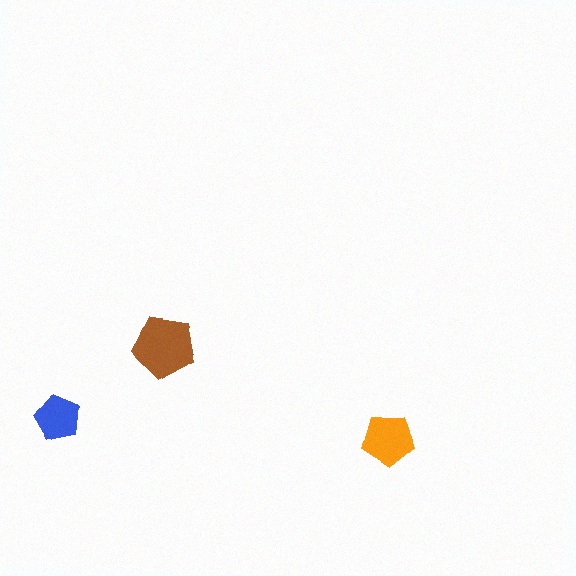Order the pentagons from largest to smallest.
the brown one, the orange one, the blue one.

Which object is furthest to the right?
The orange pentagon is rightmost.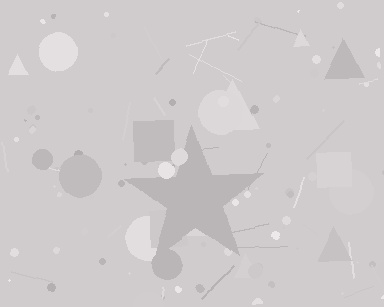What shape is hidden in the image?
A star is hidden in the image.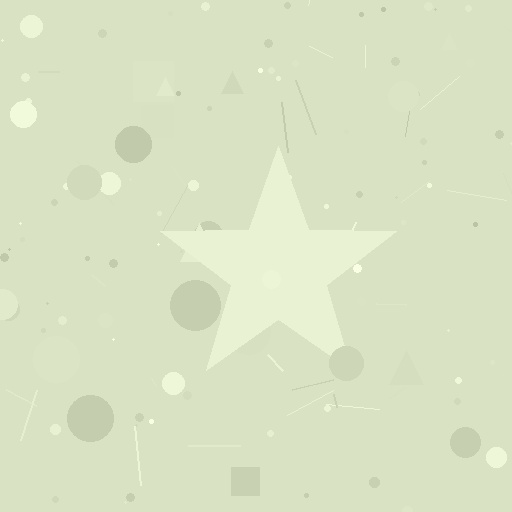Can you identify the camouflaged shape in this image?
The camouflaged shape is a star.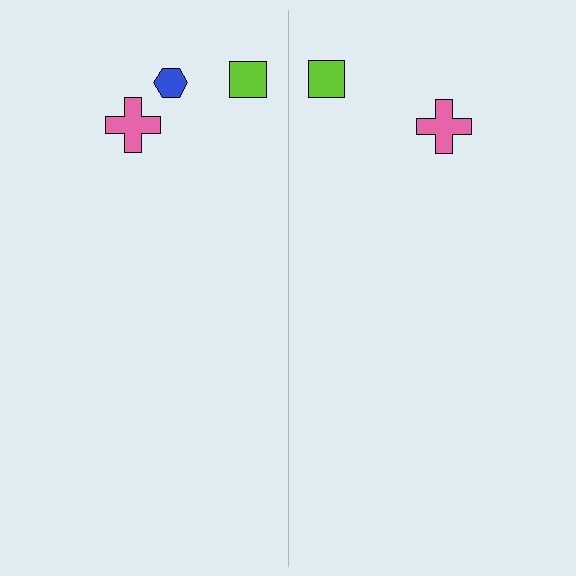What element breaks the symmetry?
A blue hexagon is missing from the right side.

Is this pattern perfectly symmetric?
No, the pattern is not perfectly symmetric. A blue hexagon is missing from the right side.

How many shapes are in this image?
There are 5 shapes in this image.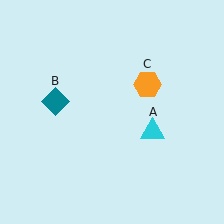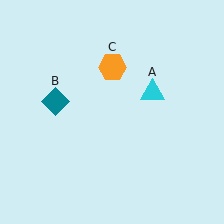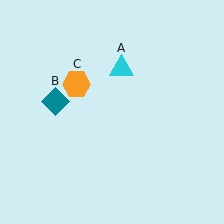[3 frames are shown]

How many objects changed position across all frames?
2 objects changed position: cyan triangle (object A), orange hexagon (object C).